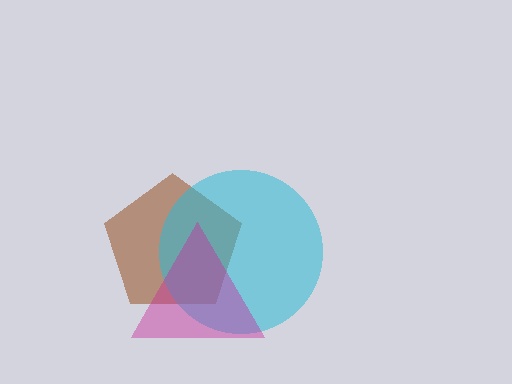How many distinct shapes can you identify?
There are 3 distinct shapes: a brown pentagon, a cyan circle, a magenta triangle.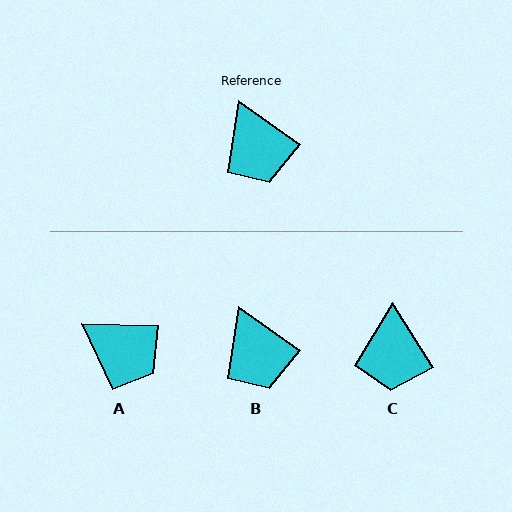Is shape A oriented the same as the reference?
No, it is off by about 34 degrees.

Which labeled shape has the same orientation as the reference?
B.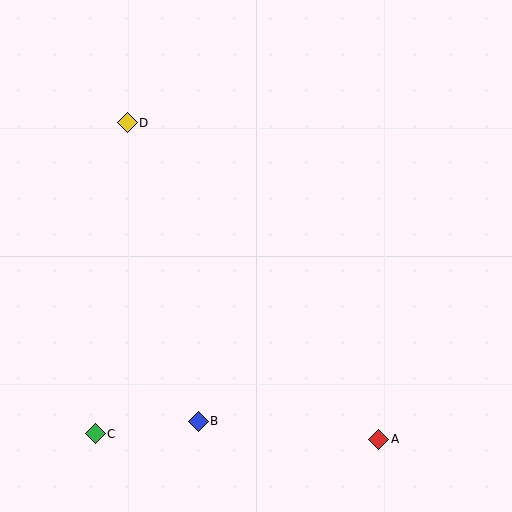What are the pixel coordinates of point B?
Point B is at (198, 421).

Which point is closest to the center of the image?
Point B at (198, 421) is closest to the center.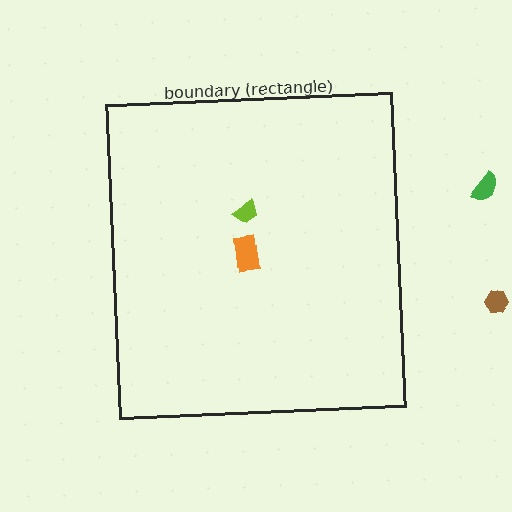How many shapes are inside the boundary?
2 inside, 2 outside.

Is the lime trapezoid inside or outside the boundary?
Inside.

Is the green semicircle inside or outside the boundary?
Outside.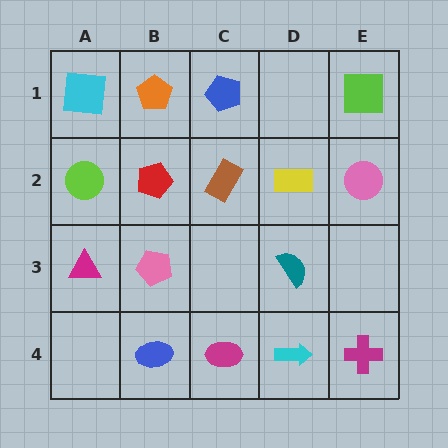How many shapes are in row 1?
4 shapes.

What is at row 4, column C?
A magenta ellipse.